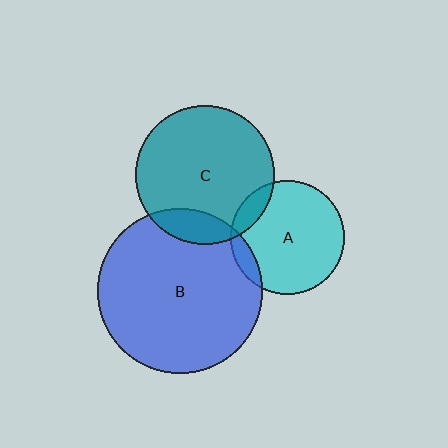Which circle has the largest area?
Circle B (blue).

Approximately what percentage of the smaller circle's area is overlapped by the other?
Approximately 15%.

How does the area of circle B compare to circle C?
Approximately 1.4 times.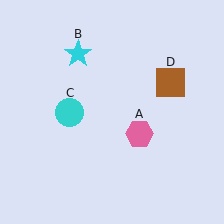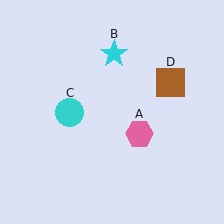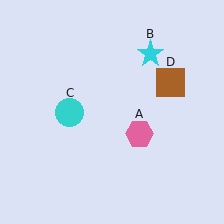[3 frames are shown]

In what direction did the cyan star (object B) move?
The cyan star (object B) moved right.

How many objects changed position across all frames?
1 object changed position: cyan star (object B).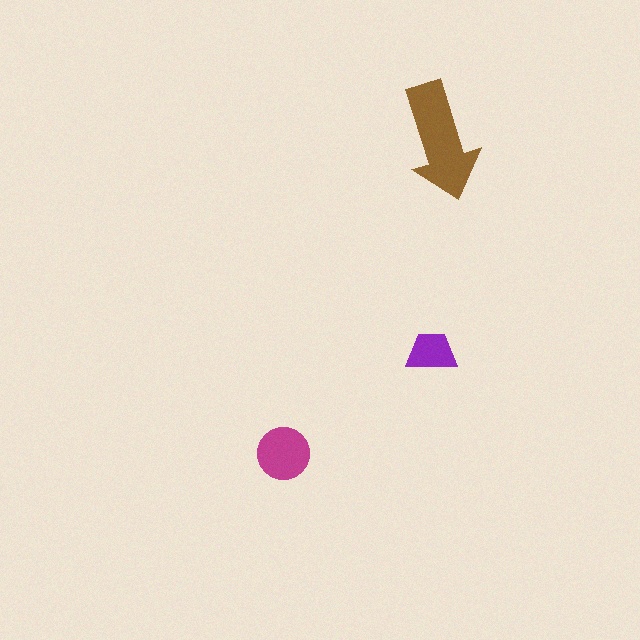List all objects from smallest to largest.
The purple trapezoid, the magenta circle, the brown arrow.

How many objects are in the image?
There are 3 objects in the image.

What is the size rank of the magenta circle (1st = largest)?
2nd.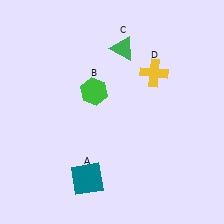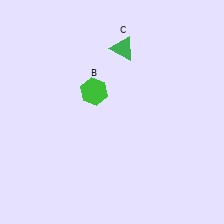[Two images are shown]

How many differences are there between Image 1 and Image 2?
There are 2 differences between the two images.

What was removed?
The teal square (A), the yellow cross (D) were removed in Image 2.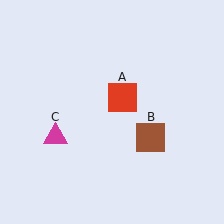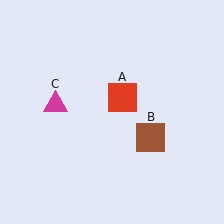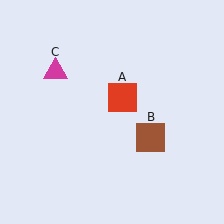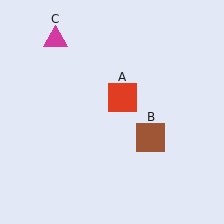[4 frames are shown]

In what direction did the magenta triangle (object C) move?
The magenta triangle (object C) moved up.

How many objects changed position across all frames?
1 object changed position: magenta triangle (object C).